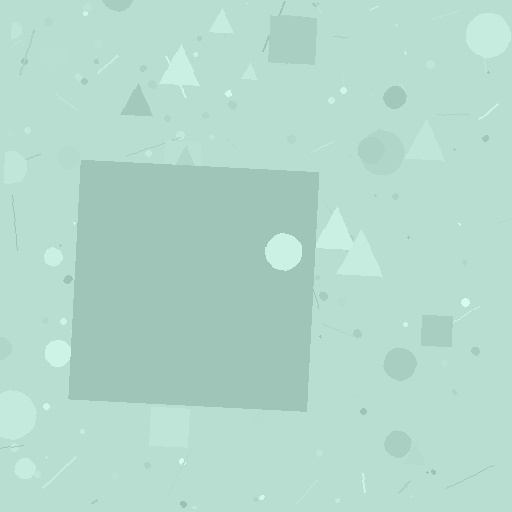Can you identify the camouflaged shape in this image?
The camouflaged shape is a square.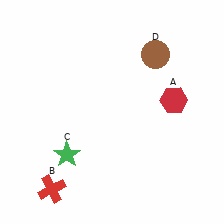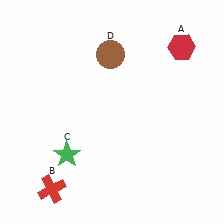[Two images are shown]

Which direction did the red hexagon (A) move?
The red hexagon (A) moved up.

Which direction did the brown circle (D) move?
The brown circle (D) moved left.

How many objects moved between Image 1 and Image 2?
2 objects moved between the two images.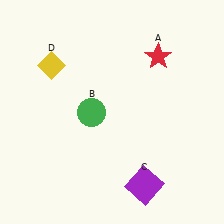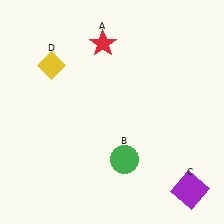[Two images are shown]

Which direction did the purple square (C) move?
The purple square (C) moved right.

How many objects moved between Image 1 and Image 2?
3 objects moved between the two images.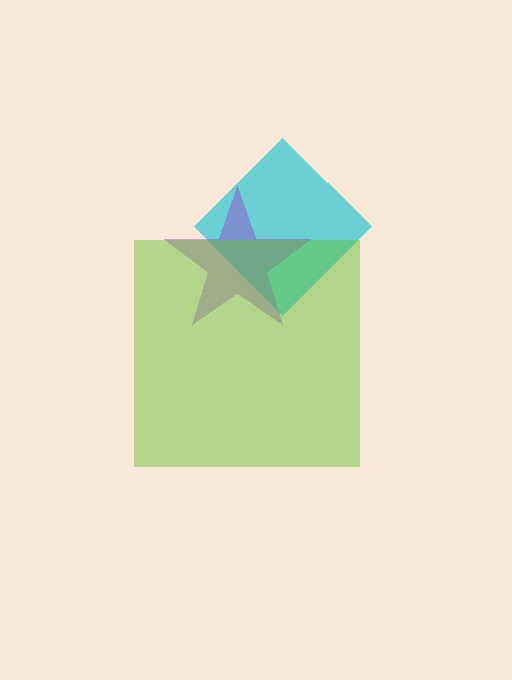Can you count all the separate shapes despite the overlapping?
Yes, there are 3 separate shapes.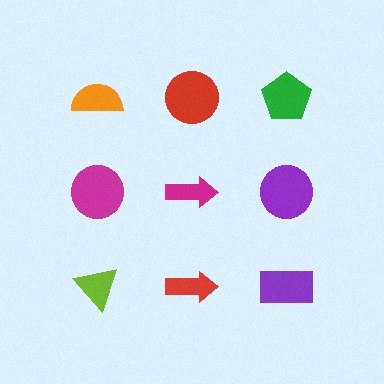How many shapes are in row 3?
3 shapes.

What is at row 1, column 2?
A red circle.